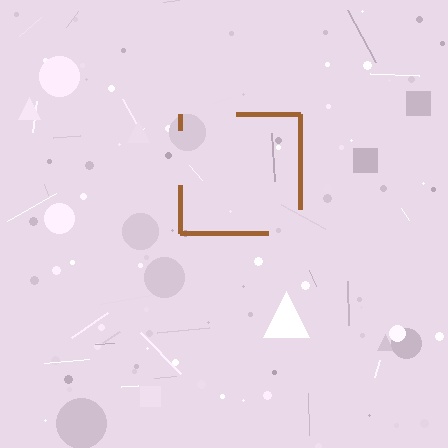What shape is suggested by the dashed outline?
The dashed outline suggests a square.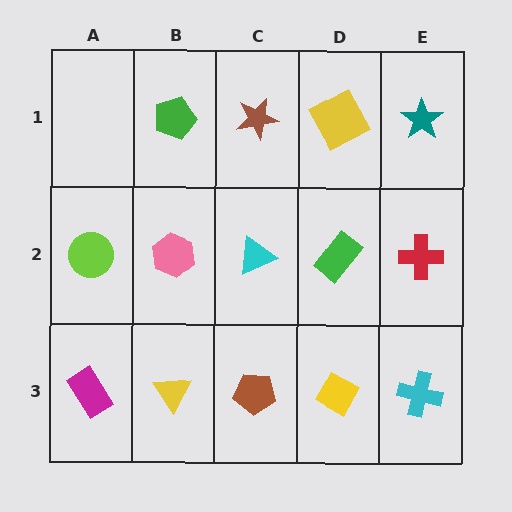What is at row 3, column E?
A cyan cross.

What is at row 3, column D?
A yellow diamond.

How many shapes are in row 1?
4 shapes.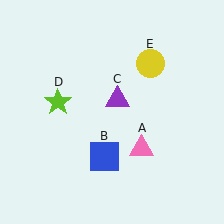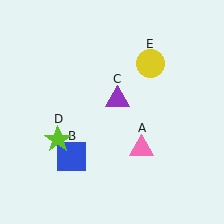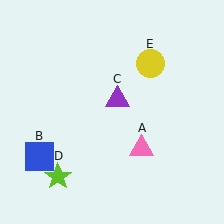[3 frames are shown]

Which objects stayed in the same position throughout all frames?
Pink triangle (object A) and purple triangle (object C) and yellow circle (object E) remained stationary.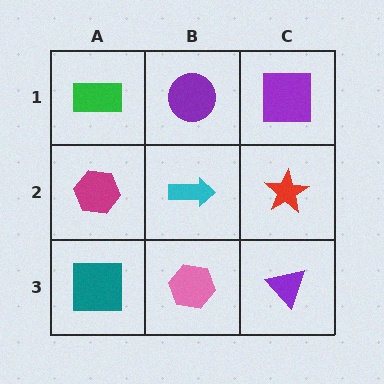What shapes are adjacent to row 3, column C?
A red star (row 2, column C), a pink hexagon (row 3, column B).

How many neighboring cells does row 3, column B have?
3.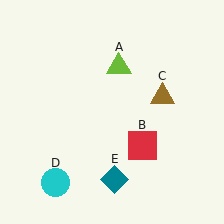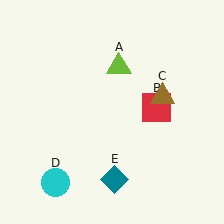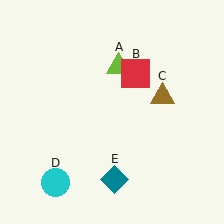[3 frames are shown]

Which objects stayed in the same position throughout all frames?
Lime triangle (object A) and brown triangle (object C) and cyan circle (object D) and teal diamond (object E) remained stationary.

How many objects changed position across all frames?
1 object changed position: red square (object B).